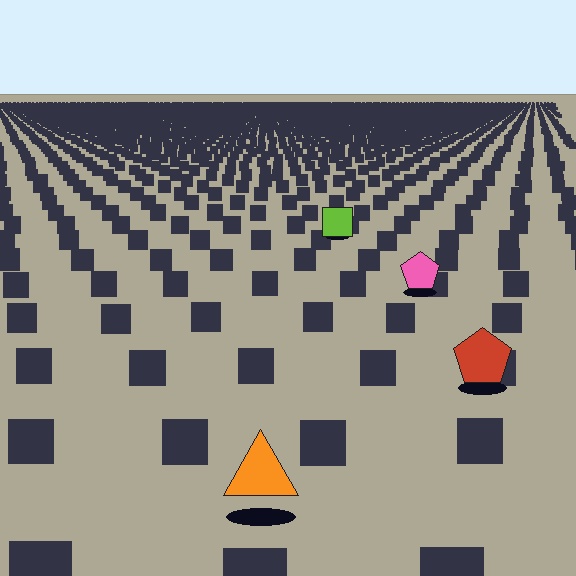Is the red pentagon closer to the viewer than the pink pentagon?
Yes. The red pentagon is closer — you can tell from the texture gradient: the ground texture is coarser near it.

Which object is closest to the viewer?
The orange triangle is closest. The texture marks near it are larger and more spread out.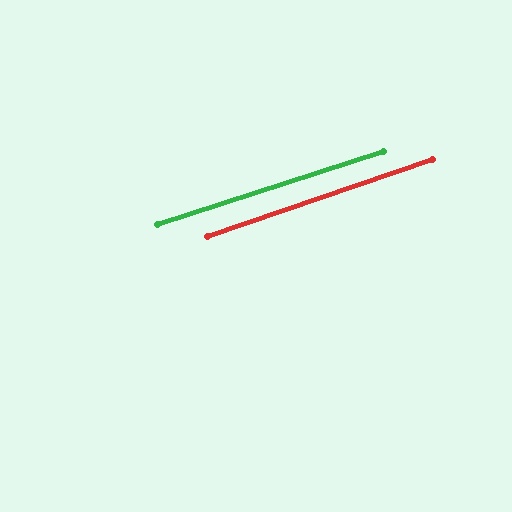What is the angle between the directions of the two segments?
Approximately 1 degree.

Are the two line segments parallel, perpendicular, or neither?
Parallel — their directions differ by only 0.9°.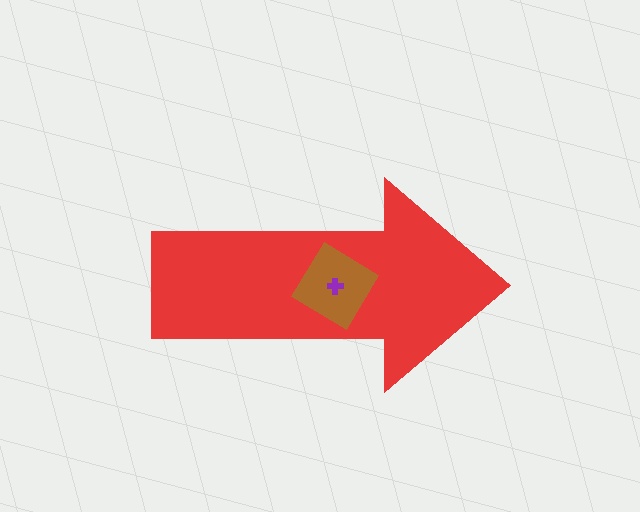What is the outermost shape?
The red arrow.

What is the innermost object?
The purple cross.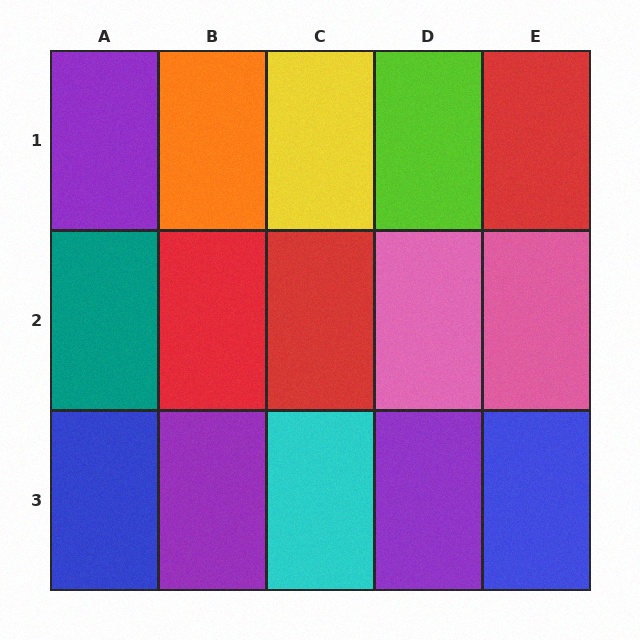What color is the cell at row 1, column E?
Red.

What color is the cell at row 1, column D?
Lime.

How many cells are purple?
3 cells are purple.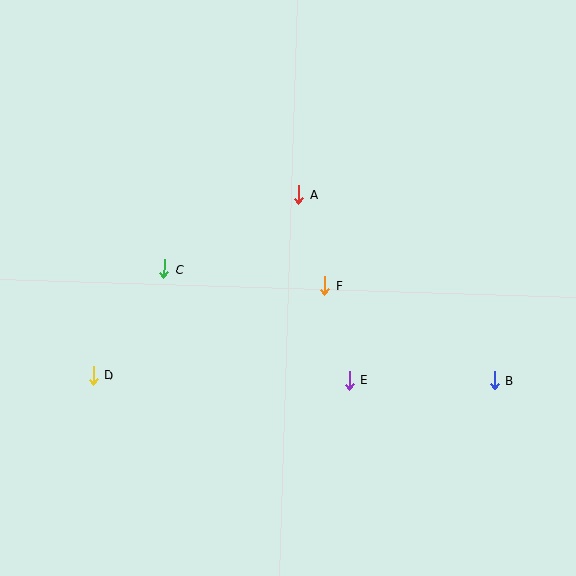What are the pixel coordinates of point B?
Point B is at (494, 380).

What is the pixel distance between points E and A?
The distance between E and A is 193 pixels.